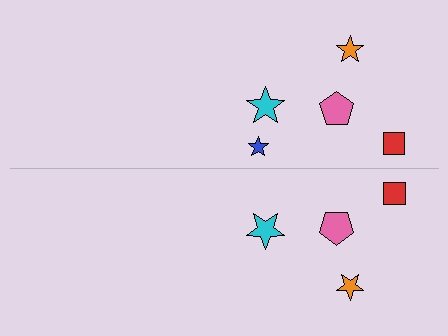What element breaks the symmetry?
A blue star is missing from the bottom side.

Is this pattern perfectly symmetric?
No, the pattern is not perfectly symmetric. A blue star is missing from the bottom side.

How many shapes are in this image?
There are 9 shapes in this image.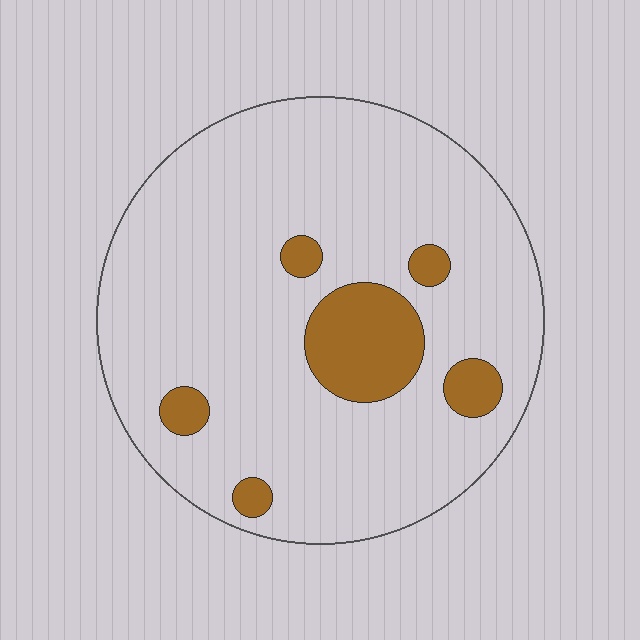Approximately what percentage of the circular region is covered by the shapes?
Approximately 15%.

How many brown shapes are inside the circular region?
6.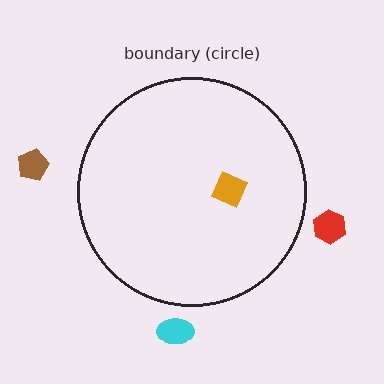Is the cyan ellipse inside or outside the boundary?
Outside.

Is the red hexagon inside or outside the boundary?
Outside.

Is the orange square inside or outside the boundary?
Inside.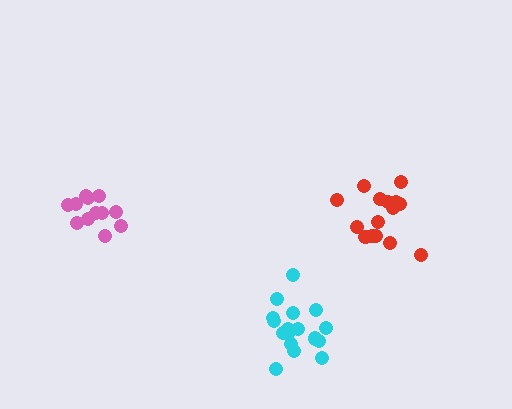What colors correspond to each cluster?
The clusters are colored: pink, red, cyan.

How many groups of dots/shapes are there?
There are 3 groups.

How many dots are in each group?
Group 1: 13 dots, Group 2: 15 dots, Group 3: 18 dots (46 total).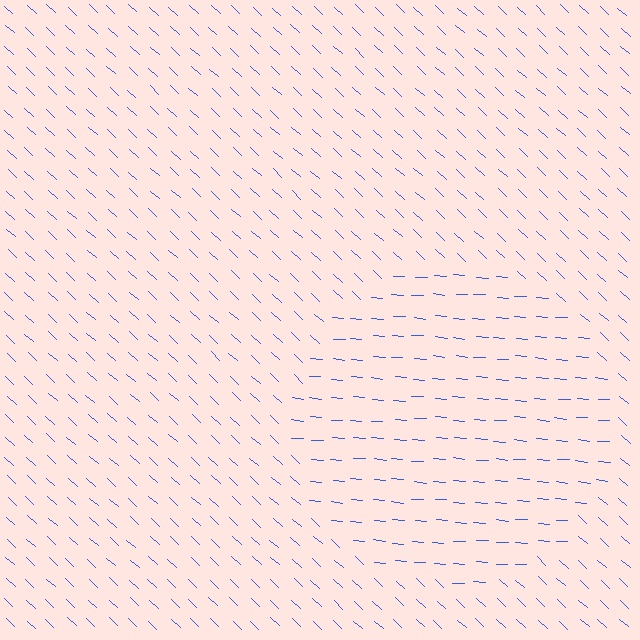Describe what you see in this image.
The image is filled with small blue line segments. A circle region in the image has lines oriented differently from the surrounding lines, creating a visible texture boundary.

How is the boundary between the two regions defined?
The boundary is defined purely by a change in line orientation (approximately 38 degrees difference). All lines are the same color and thickness.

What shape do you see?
I see a circle.